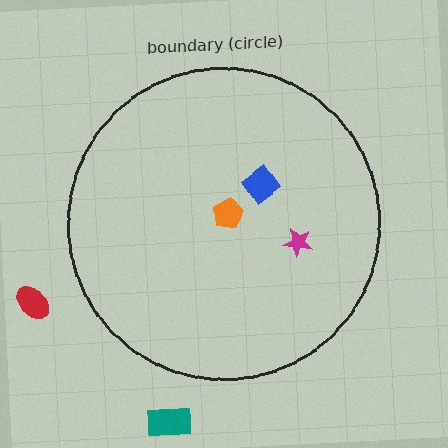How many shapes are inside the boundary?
3 inside, 2 outside.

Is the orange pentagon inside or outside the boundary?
Inside.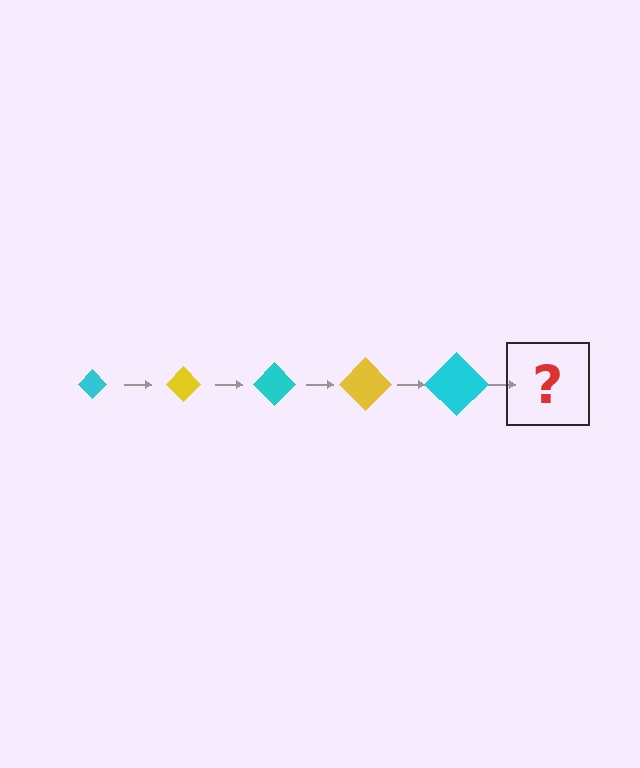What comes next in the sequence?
The next element should be a yellow diamond, larger than the previous one.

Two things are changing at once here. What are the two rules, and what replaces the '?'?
The two rules are that the diamond grows larger each step and the color cycles through cyan and yellow. The '?' should be a yellow diamond, larger than the previous one.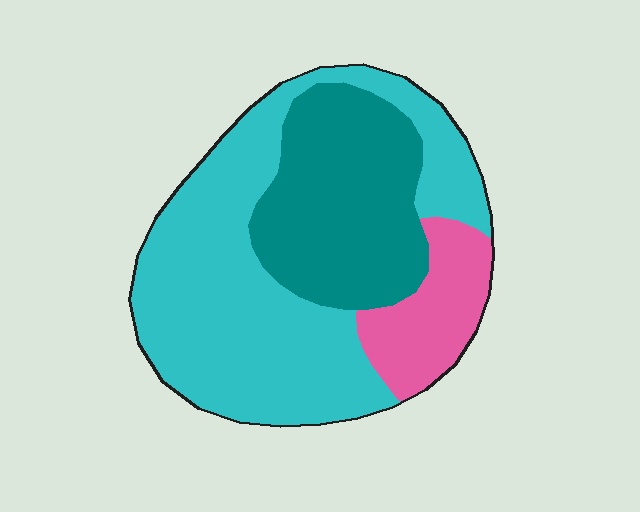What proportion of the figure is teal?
Teal covers about 30% of the figure.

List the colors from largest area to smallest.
From largest to smallest: cyan, teal, pink.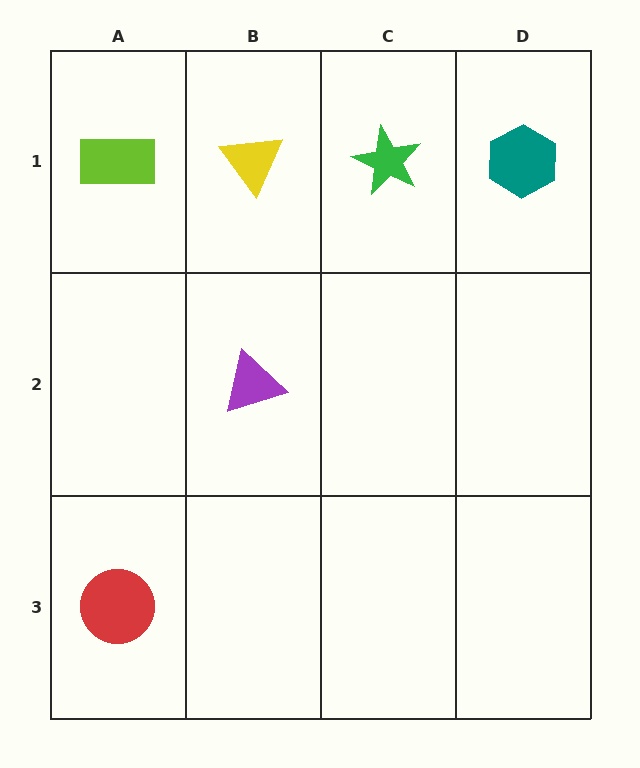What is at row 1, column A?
A lime rectangle.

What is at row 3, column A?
A red circle.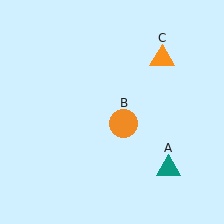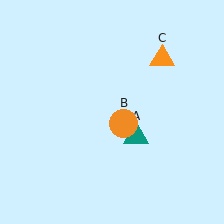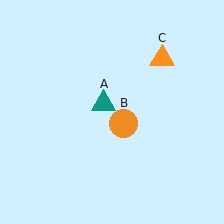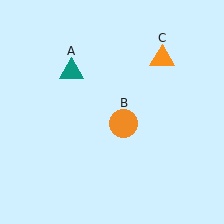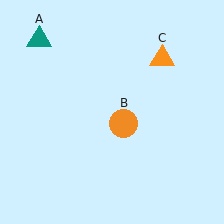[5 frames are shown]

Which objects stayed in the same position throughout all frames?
Orange circle (object B) and orange triangle (object C) remained stationary.